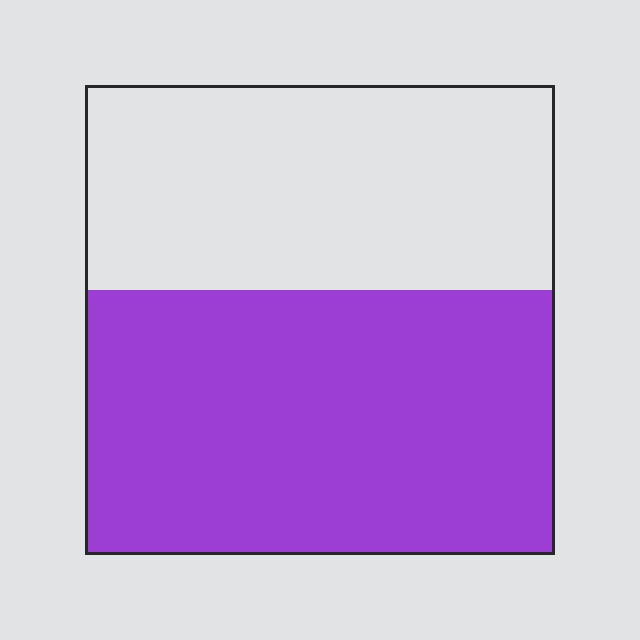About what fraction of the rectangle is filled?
About three fifths (3/5).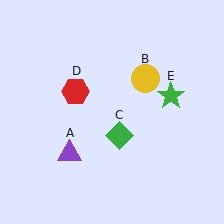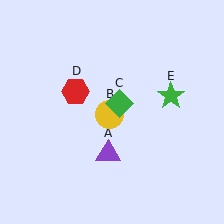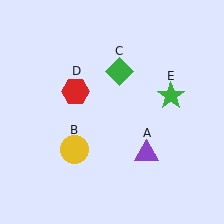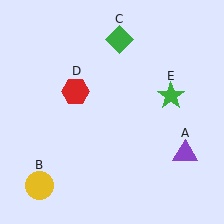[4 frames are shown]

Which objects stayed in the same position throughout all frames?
Red hexagon (object D) and green star (object E) remained stationary.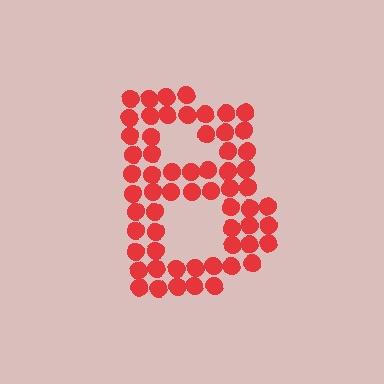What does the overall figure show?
The overall figure shows the letter B.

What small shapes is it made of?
It is made of small circles.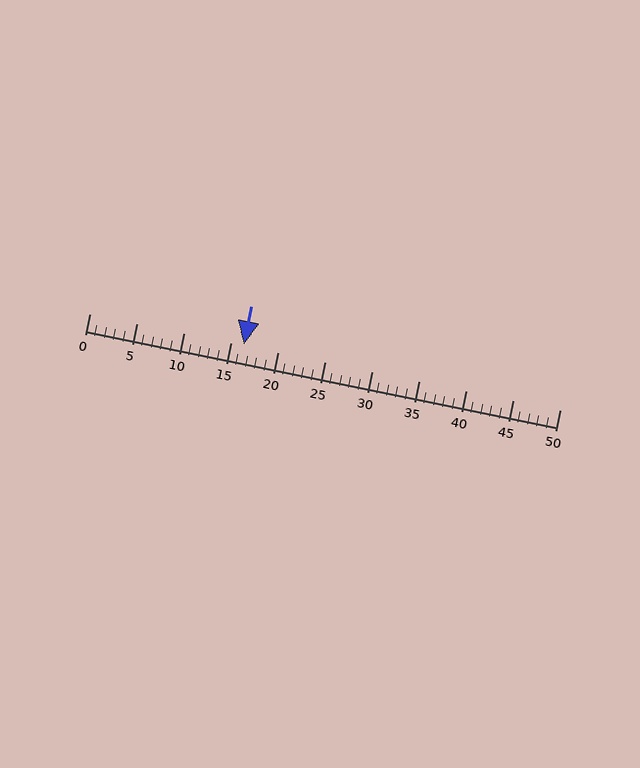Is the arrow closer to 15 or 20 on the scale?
The arrow is closer to 15.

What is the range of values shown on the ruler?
The ruler shows values from 0 to 50.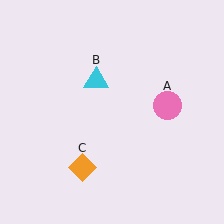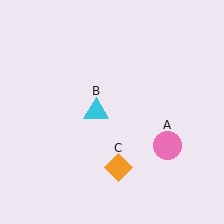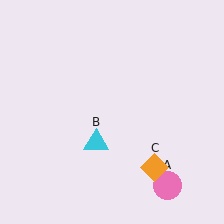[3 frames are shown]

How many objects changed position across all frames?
3 objects changed position: pink circle (object A), cyan triangle (object B), orange diamond (object C).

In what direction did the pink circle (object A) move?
The pink circle (object A) moved down.